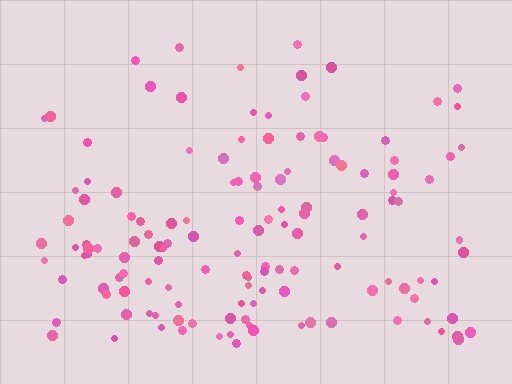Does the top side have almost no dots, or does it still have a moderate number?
Still a moderate number, just noticeably fewer than the bottom.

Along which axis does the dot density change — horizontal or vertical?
Vertical.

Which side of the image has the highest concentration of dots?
The bottom.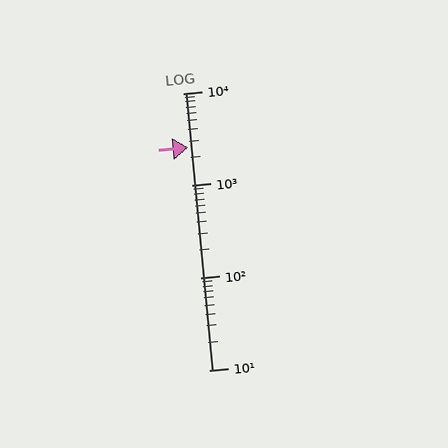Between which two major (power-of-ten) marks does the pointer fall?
The pointer is between 1000 and 10000.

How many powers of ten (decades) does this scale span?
The scale spans 3 decades, from 10 to 10000.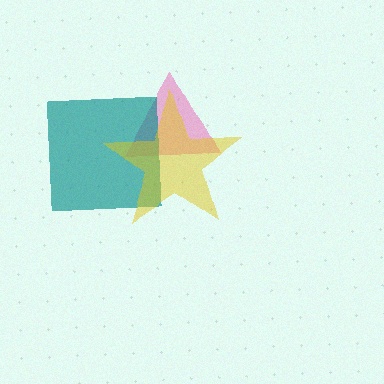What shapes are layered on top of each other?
The layered shapes are: a pink triangle, a teal square, a yellow star.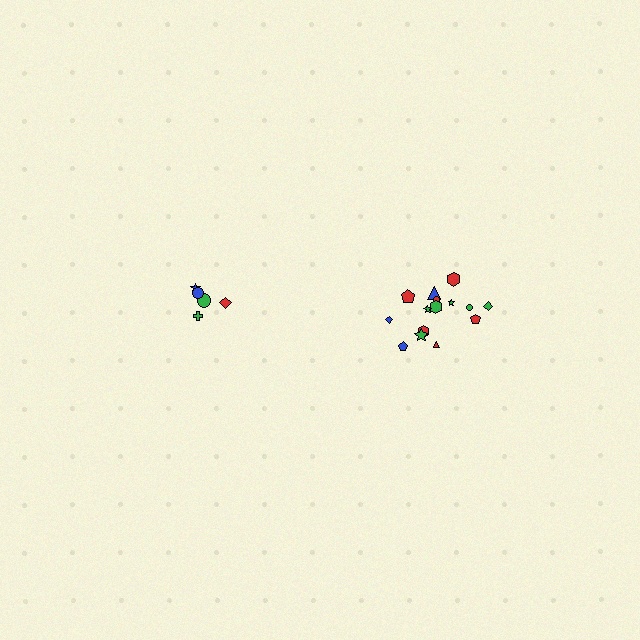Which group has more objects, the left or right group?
The right group.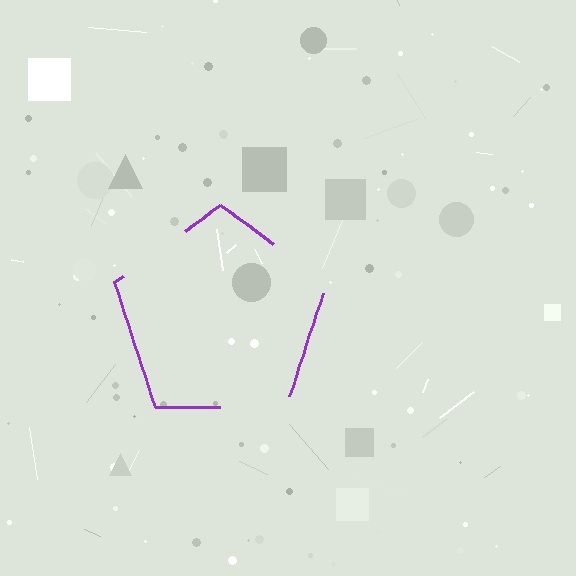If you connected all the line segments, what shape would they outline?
They would outline a pentagon.